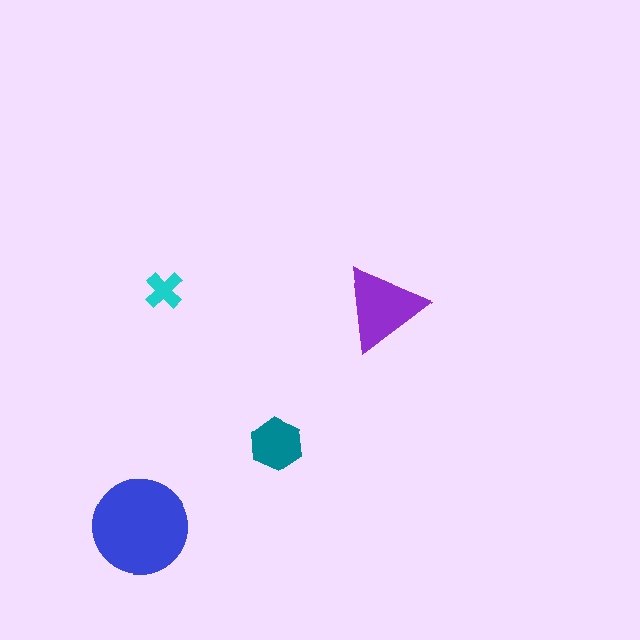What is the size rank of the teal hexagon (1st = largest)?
3rd.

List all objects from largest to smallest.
The blue circle, the purple triangle, the teal hexagon, the cyan cross.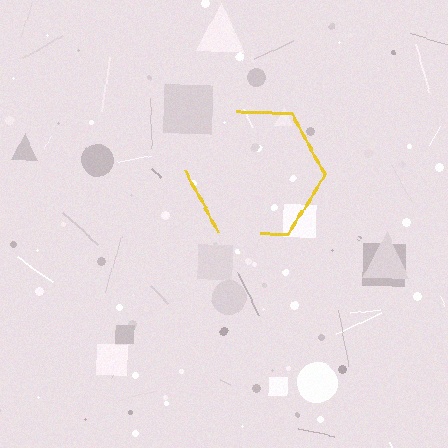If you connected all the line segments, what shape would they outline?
They would outline a hexagon.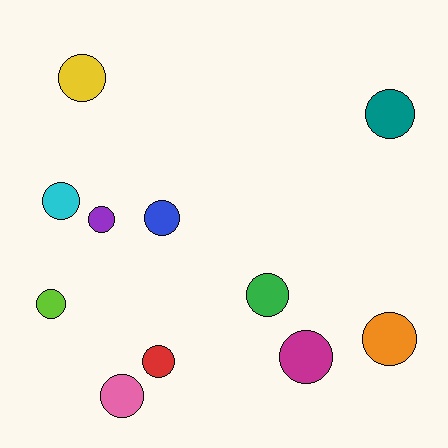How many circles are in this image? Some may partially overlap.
There are 11 circles.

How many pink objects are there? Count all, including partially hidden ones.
There is 1 pink object.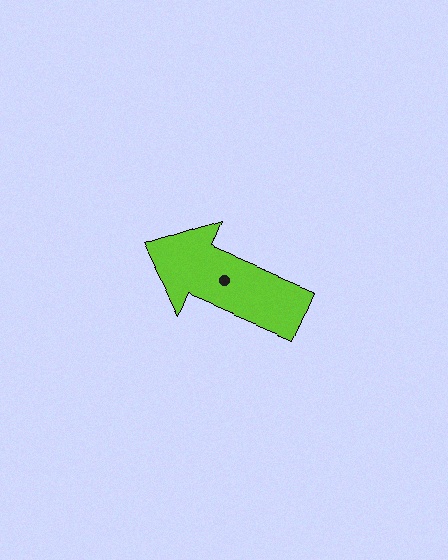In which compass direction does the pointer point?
Northwest.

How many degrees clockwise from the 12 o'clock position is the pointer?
Approximately 293 degrees.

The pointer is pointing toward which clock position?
Roughly 10 o'clock.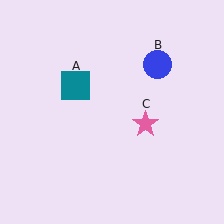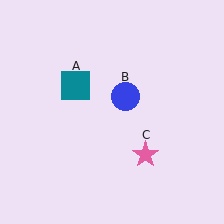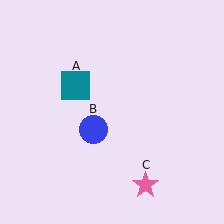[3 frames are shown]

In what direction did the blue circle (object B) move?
The blue circle (object B) moved down and to the left.